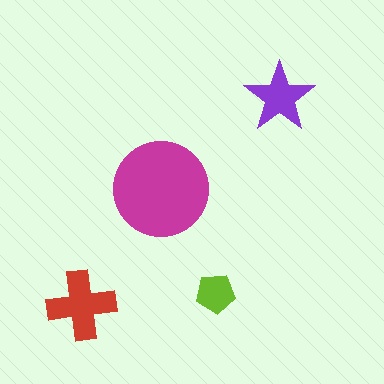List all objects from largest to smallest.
The magenta circle, the red cross, the purple star, the lime pentagon.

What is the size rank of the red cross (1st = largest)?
2nd.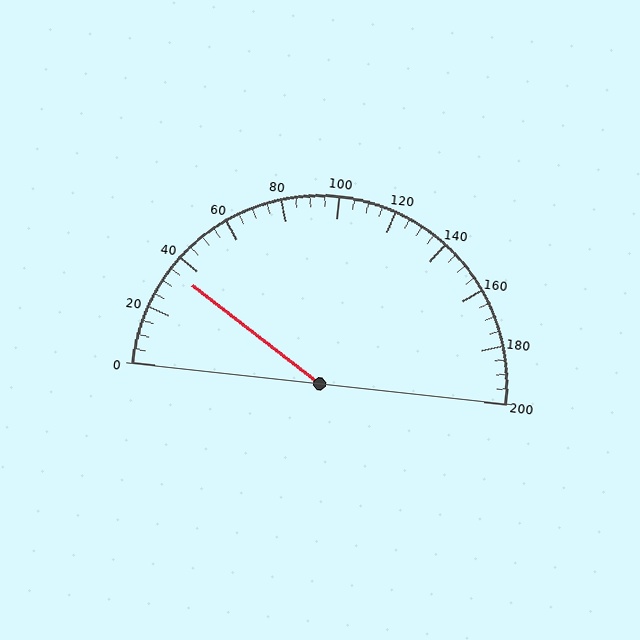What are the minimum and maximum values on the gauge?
The gauge ranges from 0 to 200.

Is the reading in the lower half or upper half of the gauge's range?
The reading is in the lower half of the range (0 to 200).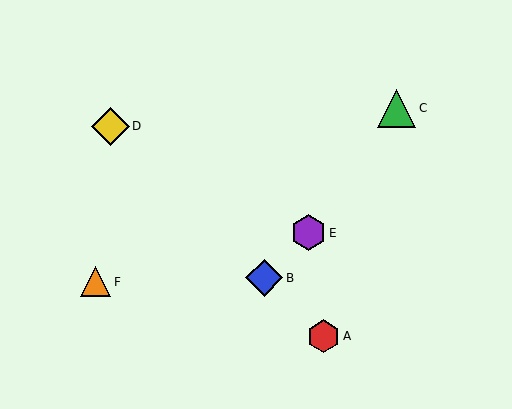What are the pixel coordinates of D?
Object D is at (110, 126).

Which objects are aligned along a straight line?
Objects A, B, D are aligned along a straight line.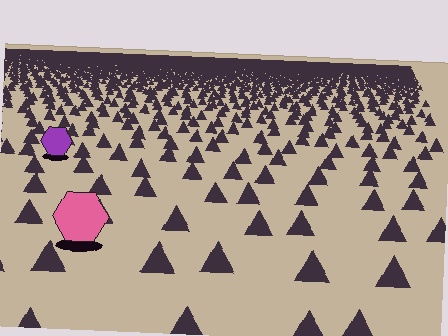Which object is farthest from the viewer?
The purple hexagon is farthest from the viewer. It appears smaller and the ground texture around it is denser.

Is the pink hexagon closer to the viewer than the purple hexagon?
Yes. The pink hexagon is closer — you can tell from the texture gradient: the ground texture is coarser near it.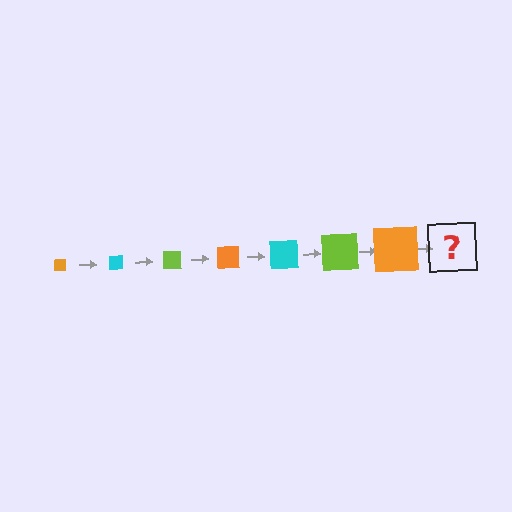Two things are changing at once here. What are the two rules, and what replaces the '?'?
The two rules are that the square grows larger each step and the color cycles through orange, cyan, and lime. The '?' should be a cyan square, larger than the previous one.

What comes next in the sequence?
The next element should be a cyan square, larger than the previous one.